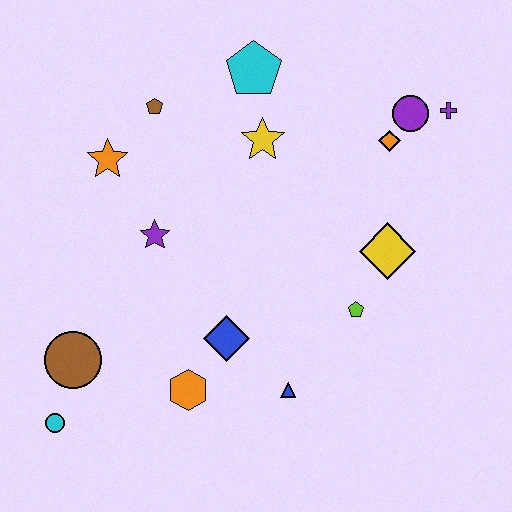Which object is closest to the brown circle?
The cyan circle is closest to the brown circle.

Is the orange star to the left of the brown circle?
No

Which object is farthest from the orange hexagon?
The purple cross is farthest from the orange hexagon.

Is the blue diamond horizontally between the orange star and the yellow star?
Yes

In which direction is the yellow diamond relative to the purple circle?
The yellow diamond is below the purple circle.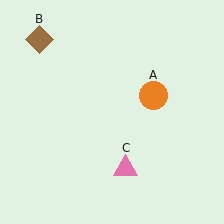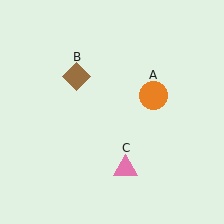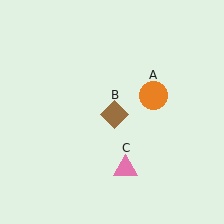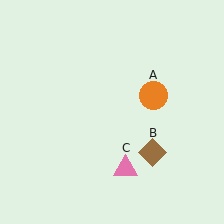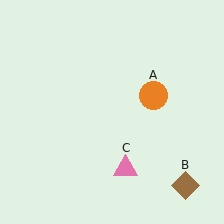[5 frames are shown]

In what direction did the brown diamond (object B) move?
The brown diamond (object B) moved down and to the right.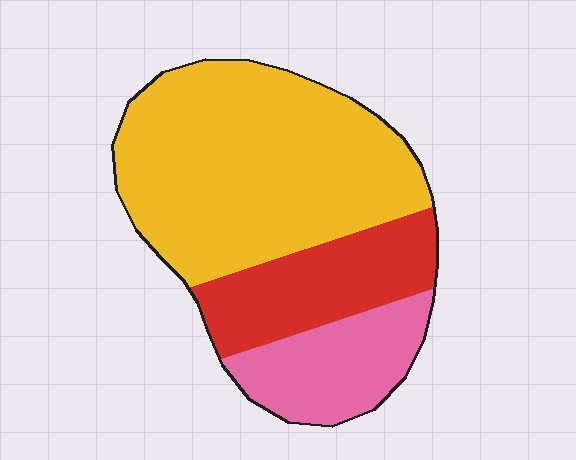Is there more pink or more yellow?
Yellow.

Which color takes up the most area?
Yellow, at roughly 60%.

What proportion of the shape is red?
Red takes up about one fifth (1/5) of the shape.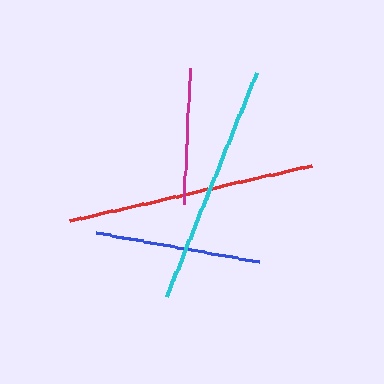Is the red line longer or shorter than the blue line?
The red line is longer than the blue line.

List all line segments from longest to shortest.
From longest to shortest: red, cyan, blue, magenta.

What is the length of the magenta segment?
The magenta segment is approximately 136 pixels long.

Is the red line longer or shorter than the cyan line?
The red line is longer than the cyan line.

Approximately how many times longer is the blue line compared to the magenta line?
The blue line is approximately 1.2 times the length of the magenta line.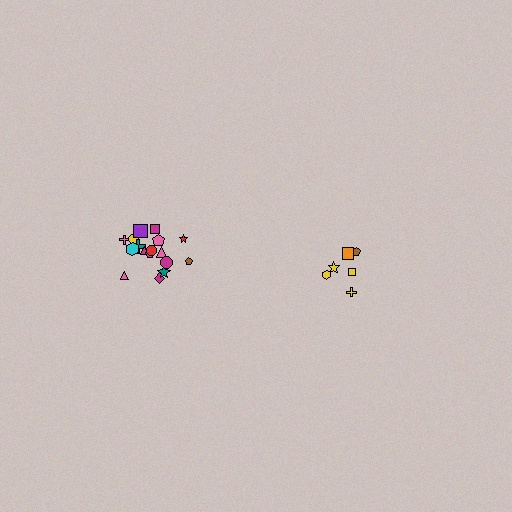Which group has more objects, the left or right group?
The left group.